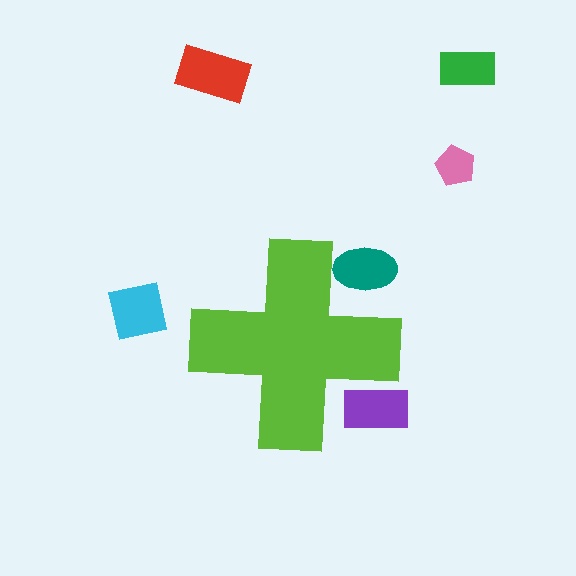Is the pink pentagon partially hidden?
No, the pink pentagon is fully visible.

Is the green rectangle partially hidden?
No, the green rectangle is fully visible.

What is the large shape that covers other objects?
A lime cross.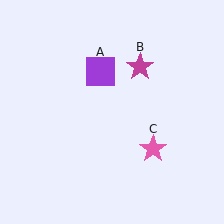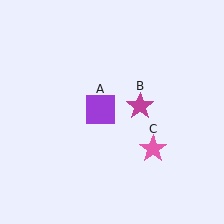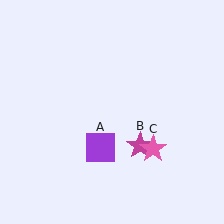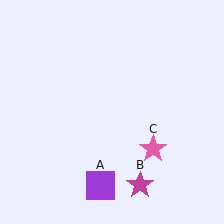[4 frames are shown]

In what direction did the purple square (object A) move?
The purple square (object A) moved down.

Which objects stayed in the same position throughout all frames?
Pink star (object C) remained stationary.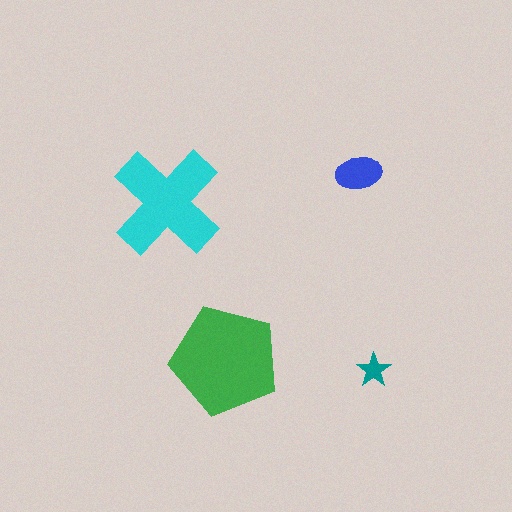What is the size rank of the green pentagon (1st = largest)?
1st.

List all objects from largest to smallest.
The green pentagon, the cyan cross, the blue ellipse, the teal star.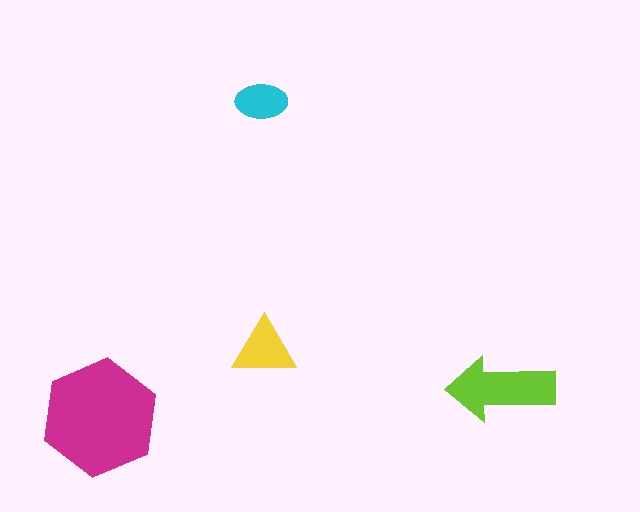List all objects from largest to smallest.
The magenta hexagon, the lime arrow, the yellow triangle, the cyan ellipse.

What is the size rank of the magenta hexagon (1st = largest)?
1st.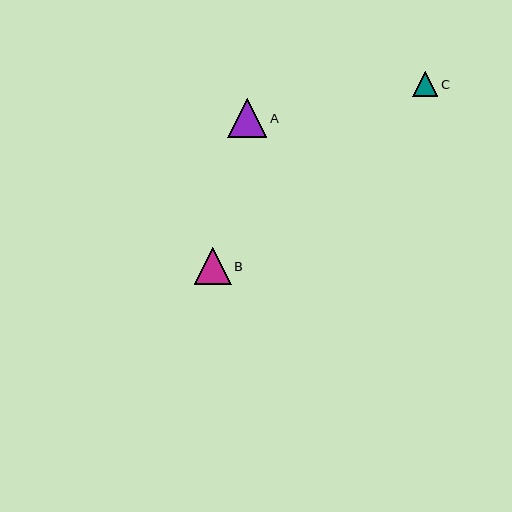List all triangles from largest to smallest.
From largest to smallest: A, B, C.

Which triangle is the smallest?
Triangle C is the smallest with a size of approximately 25 pixels.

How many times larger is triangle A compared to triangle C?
Triangle A is approximately 1.6 times the size of triangle C.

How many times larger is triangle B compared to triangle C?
Triangle B is approximately 1.5 times the size of triangle C.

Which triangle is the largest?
Triangle A is the largest with a size of approximately 40 pixels.